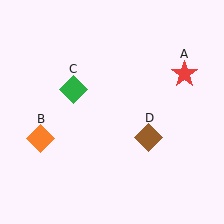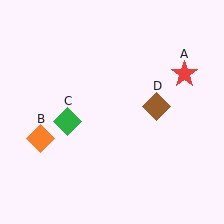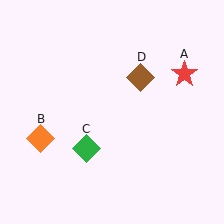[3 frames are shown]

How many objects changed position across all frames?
2 objects changed position: green diamond (object C), brown diamond (object D).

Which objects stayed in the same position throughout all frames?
Red star (object A) and orange diamond (object B) remained stationary.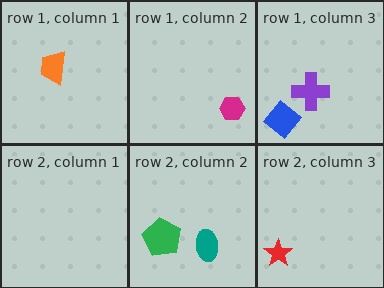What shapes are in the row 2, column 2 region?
The green pentagon, the teal ellipse.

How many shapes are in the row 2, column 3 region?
1.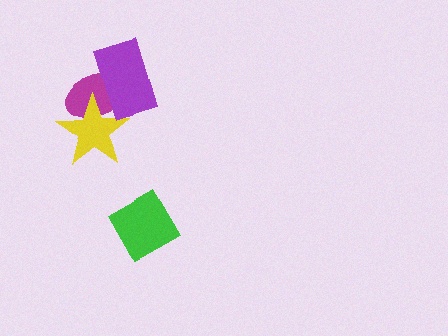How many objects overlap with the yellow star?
2 objects overlap with the yellow star.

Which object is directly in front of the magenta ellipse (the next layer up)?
The yellow star is directly in front of the magenta ellipse.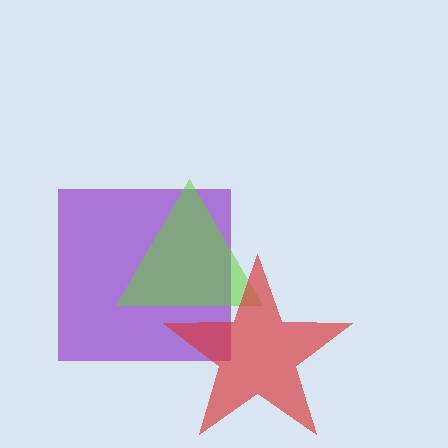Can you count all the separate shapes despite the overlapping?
Yes, there are 3 separate shapes.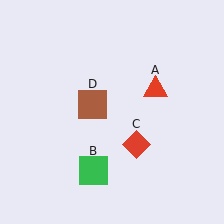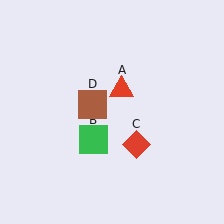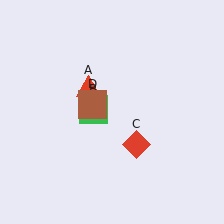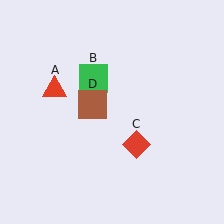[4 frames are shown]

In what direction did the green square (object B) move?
The green square (object B) moved up.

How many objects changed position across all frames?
2 objects changed position: red triangle (object A), green square (object B).